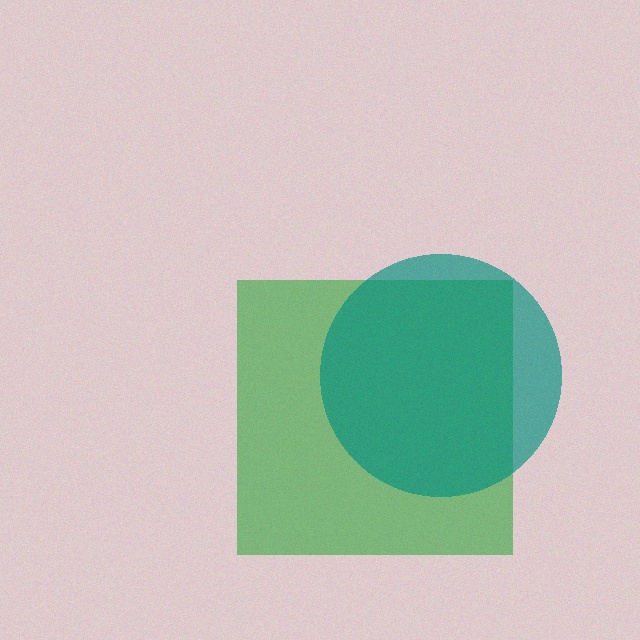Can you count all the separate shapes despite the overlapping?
Yes, there are 2 separate shapes.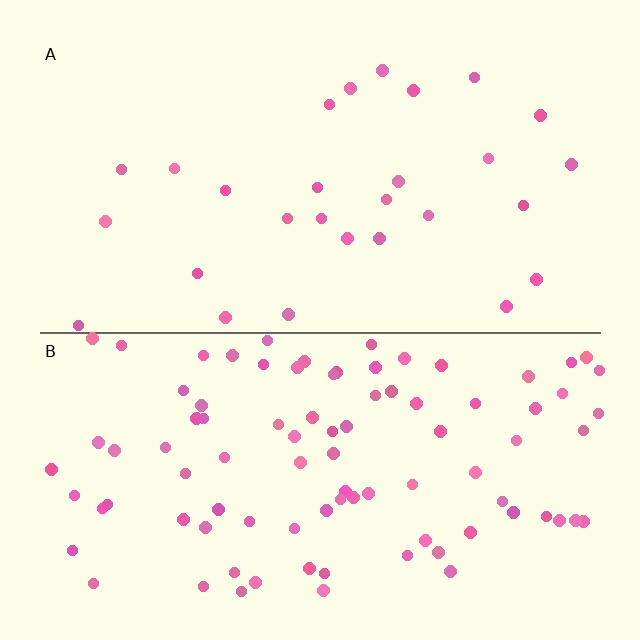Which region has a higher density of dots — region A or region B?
B (the bottom).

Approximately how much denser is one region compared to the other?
Approximately 3.2× — region B over region A.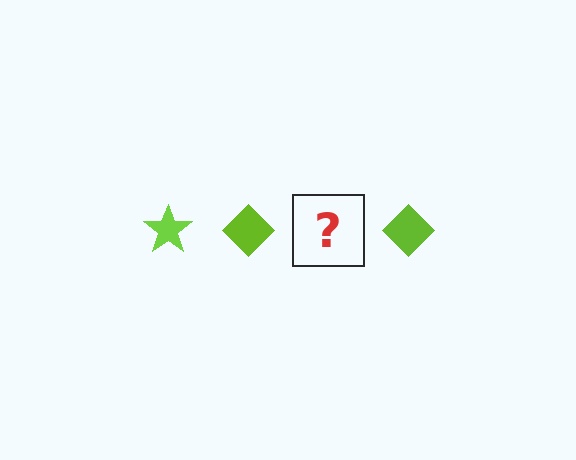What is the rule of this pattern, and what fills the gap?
The rule is that the pattern cycles through star, diamond shapes in lime. The gap should be filled with a lime star.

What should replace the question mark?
The question mark should be replaced with a lime star.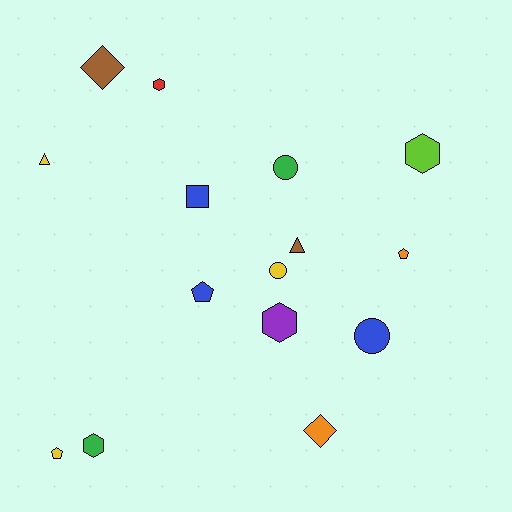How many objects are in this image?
There are 15 objects.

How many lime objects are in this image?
There is 1 lime object.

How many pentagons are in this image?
There are 3 pentagons.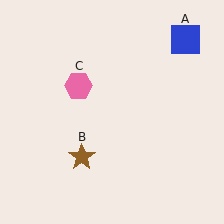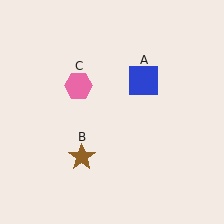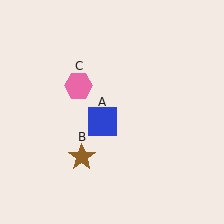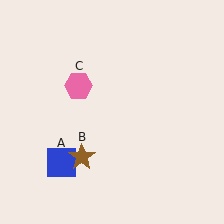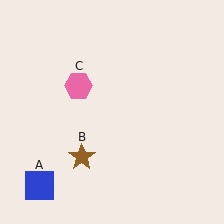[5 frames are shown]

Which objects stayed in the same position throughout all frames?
Brown star (object B) and pink hexagon (object C) remained stationary.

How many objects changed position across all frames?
1 object changed position: blue square (object A).